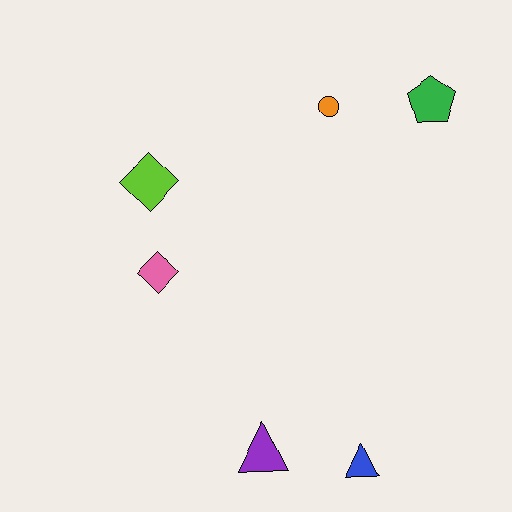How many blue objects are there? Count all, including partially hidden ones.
There is 1 blue object.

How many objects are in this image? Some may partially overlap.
There are 6 objects.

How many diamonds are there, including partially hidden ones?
There are 2 diamonds.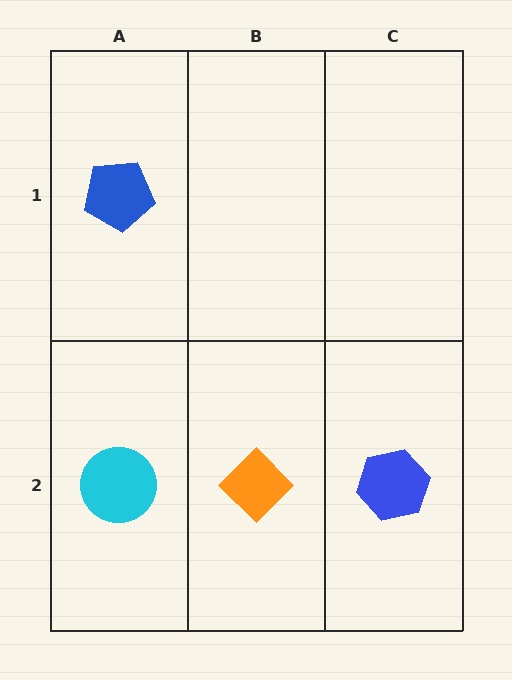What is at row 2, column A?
A cyan circle.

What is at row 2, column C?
A blue hexagon.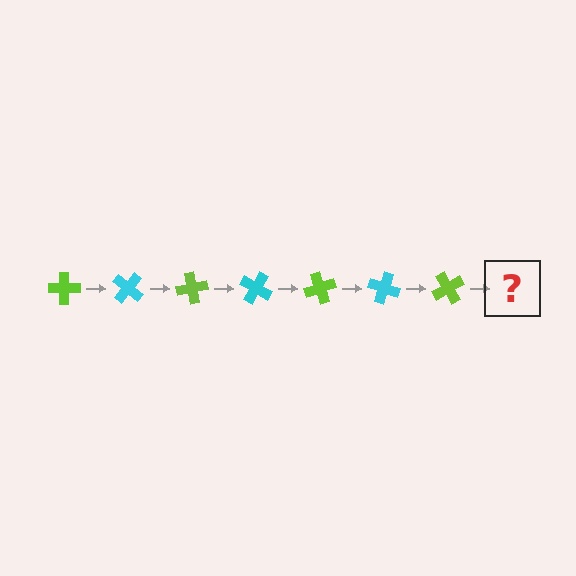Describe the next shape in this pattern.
It should be a cyan cross, rotated 280 degrees from the start.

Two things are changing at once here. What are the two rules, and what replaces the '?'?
The two rules are that it rotates 40 degrees each step and the color cycles through lime and cyan. The '?' should be a cyan cross, rotated 280 degrees from the start.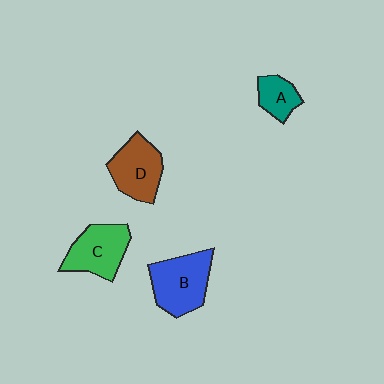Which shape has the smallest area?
Shape A (teal).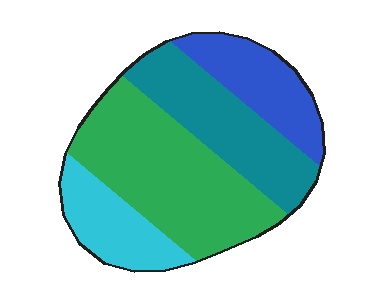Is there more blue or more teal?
Teal.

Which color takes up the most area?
Green, at roughly 40%.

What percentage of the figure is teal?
Teal covers roughly 25% of the figure.